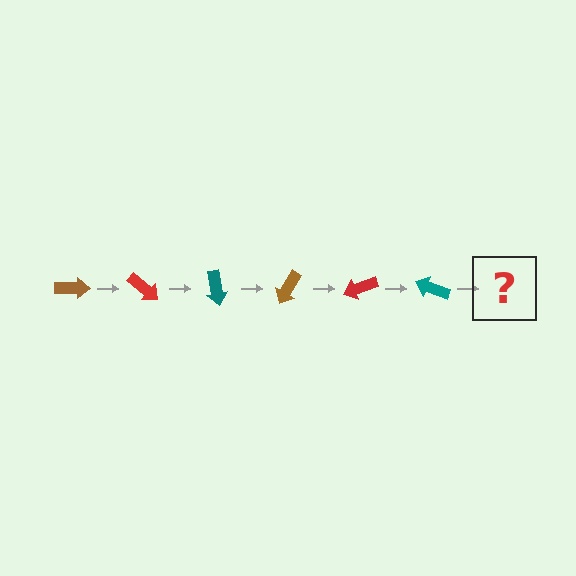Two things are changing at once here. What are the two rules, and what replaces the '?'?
The two rules are that it rotates 40 degrees each step and the color cycles through brown, red, and teal. The '?' should be a brown arrow, rotated 240 degrees from the start.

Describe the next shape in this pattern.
It should be a brown arrow, rotated 240 degrees from the start.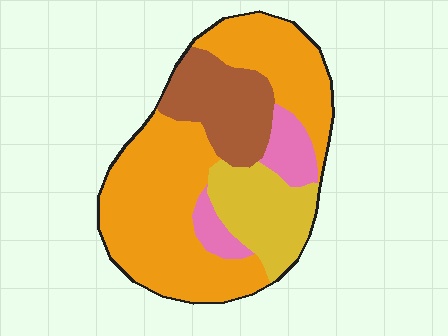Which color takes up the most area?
Orange, at roughly 55%.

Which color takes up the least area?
Pink, at roughly 10%.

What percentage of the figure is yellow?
Yellow covers roughly 15% of the figure.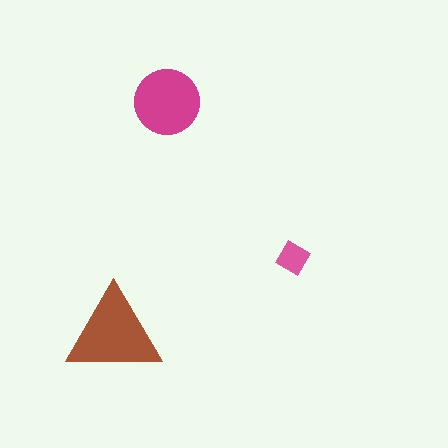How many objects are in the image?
There are 3 objects in the image.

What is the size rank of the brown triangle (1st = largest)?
1st.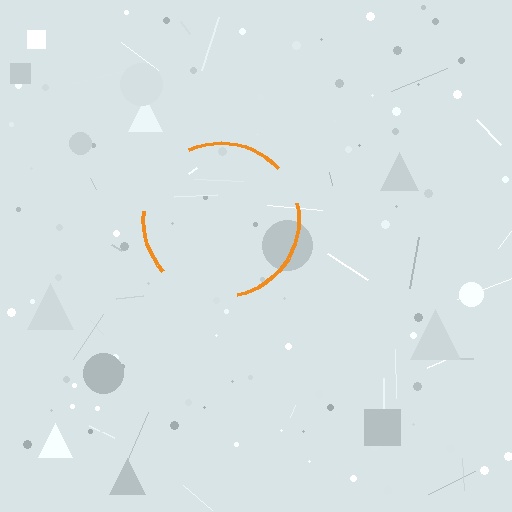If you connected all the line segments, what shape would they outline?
They would outline a circle.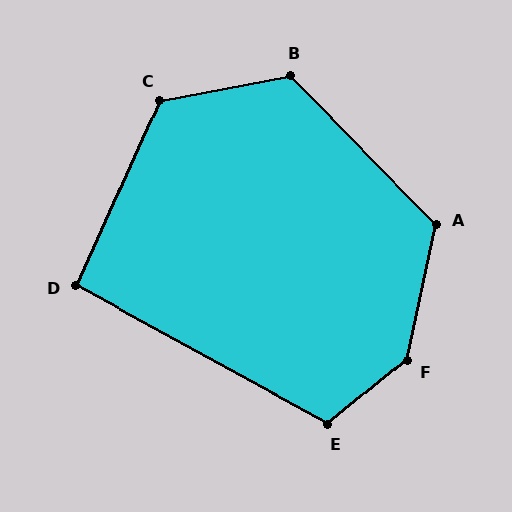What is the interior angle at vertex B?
Approximately 124 degrees (obtuse).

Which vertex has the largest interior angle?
F, at approximately 141 degrees.